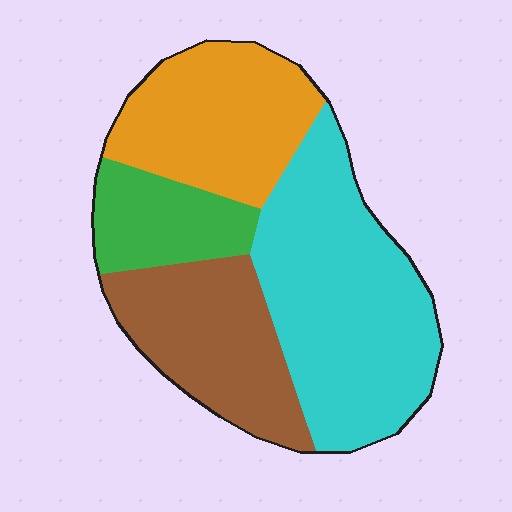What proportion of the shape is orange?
Orange takes up about one quarter (1/4) of the shape.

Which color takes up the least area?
Green, at roughly 15%.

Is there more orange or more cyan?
Cyan.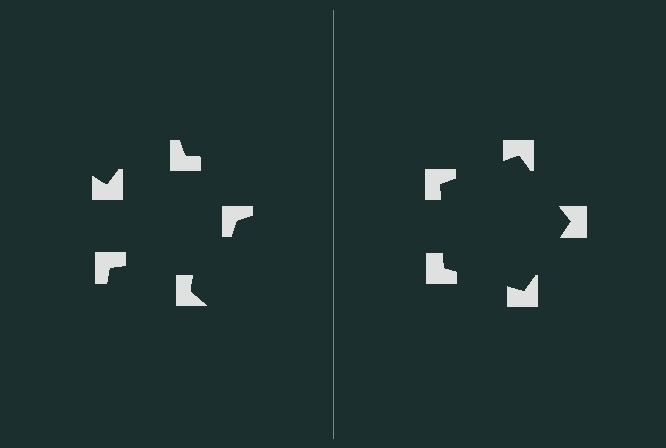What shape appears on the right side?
An illusory pentagon.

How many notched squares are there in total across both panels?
10 — 5 on each side.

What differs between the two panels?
The notched squares are positioned identically on both sides; only the wedge orientations differ. On the right they align to a pentagon; on the left they are misaligned.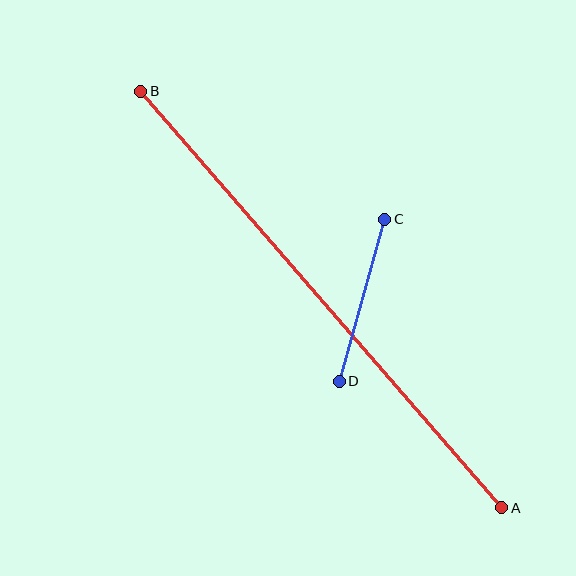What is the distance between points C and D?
The distance is approximately 169 pixels.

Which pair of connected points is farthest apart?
Points A and B are farthest apart.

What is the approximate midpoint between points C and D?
The midpoint is at approximately (362, 300) pixels.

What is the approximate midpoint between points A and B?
The midpoint is at approximately (321, 299) pixels.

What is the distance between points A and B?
The distance is approximately 551 pixels.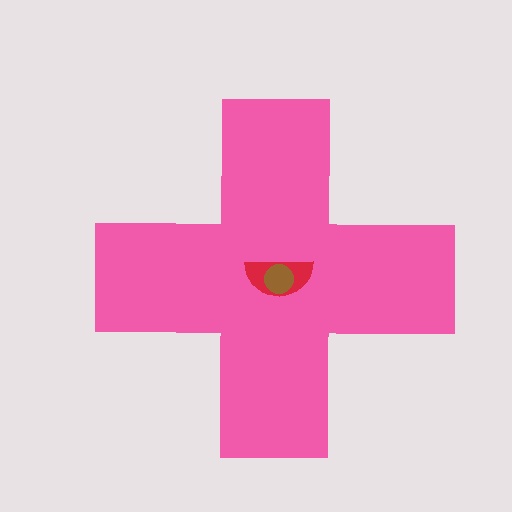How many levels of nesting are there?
3.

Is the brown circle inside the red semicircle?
Yes.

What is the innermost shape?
The brown circle.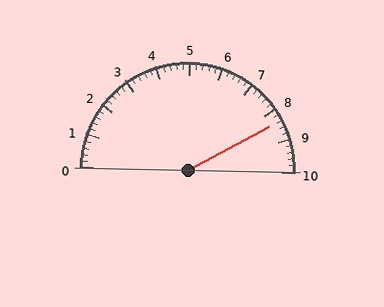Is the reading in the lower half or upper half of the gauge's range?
The reading is in the upper half of the range (0 to 10).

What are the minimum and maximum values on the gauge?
The gauge ranges from 0 to 10.